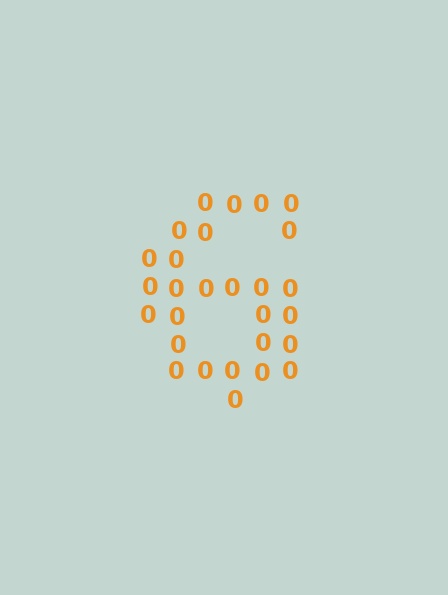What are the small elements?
The small elements are digit 0's.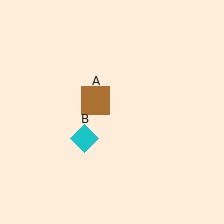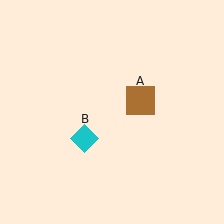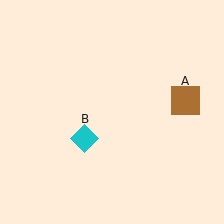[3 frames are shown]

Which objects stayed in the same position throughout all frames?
Cyan diamond (object B) remained stationary.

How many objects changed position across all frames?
1 object changed position: brown square (object A).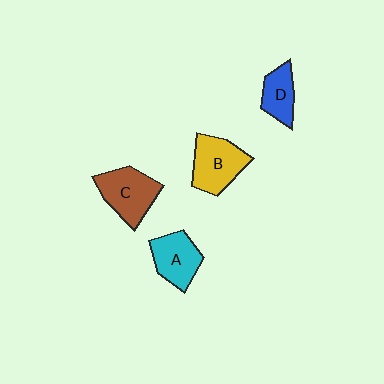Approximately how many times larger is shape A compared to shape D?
Approximately 1.3 times.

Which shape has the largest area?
Shape C (brown).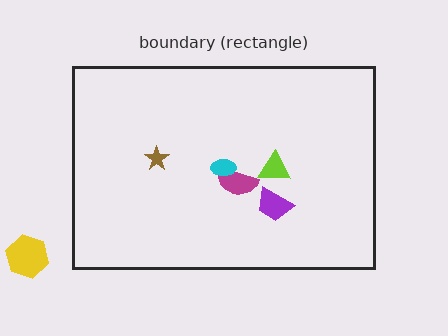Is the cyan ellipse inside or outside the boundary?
Inside.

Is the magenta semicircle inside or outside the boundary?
Inside.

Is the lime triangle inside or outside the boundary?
Inside.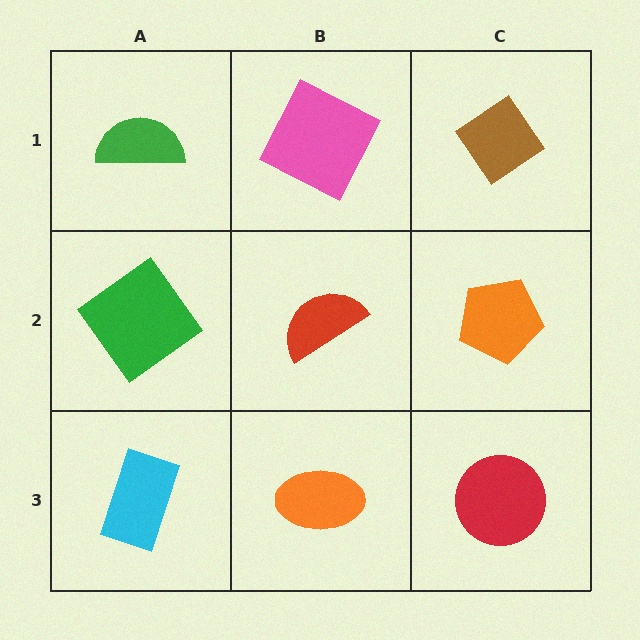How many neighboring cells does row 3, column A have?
2.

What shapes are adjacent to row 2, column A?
A green semicircle (row 1, column A), a cyan rectangle (row 3, column A), a red semicircle (row 2, column B).